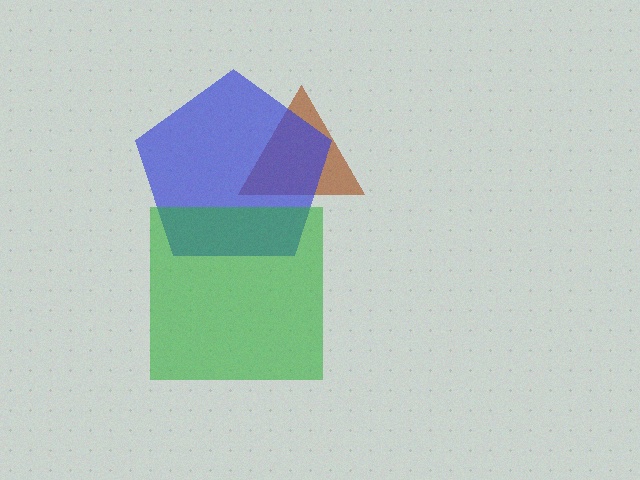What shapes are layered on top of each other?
The layered shapes are: a brown triangle, a blue pentagon, a green square.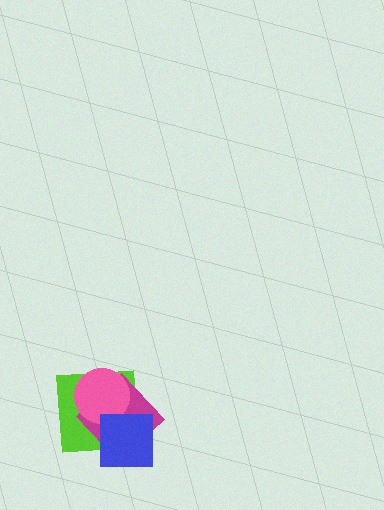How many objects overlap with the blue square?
2 objects overlap with the blue square.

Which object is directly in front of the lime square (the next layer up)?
The magenta diamond is directly in front of the lime square.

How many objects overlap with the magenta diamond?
3 objects overlap with the magenta diamond.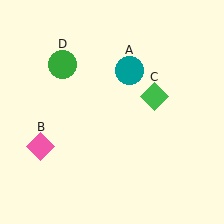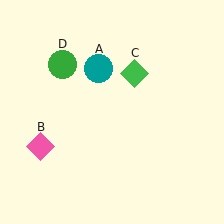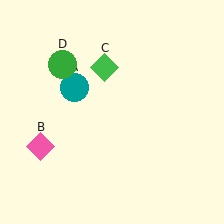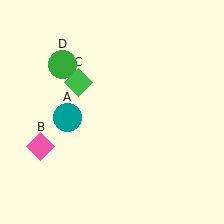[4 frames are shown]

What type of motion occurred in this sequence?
The teal circle (object A), green diamond (object C) rotated counterclockwise around the center of the scene.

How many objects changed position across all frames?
2 objects changed position: teal circle (object A), green diamond (object C).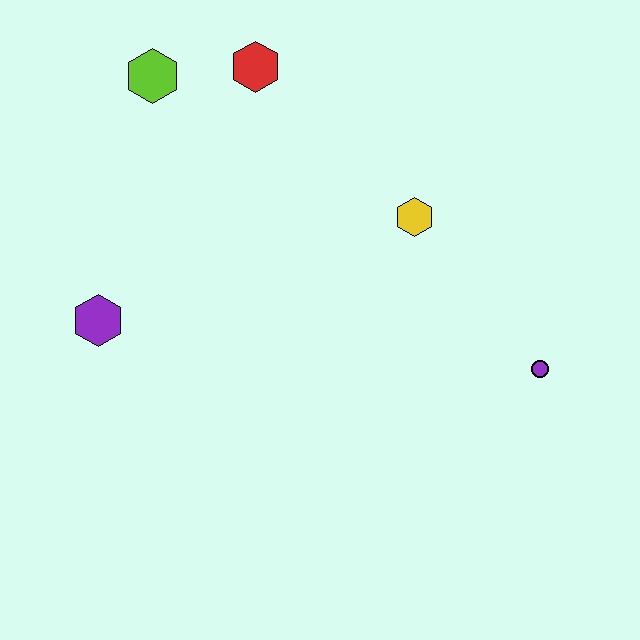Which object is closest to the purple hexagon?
The lime hexagon is closest to the purple hexagon.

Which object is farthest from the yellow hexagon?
The purple hexagon is farthest from the yellow hexagon.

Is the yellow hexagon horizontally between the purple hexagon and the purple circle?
Yes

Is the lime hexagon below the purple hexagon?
No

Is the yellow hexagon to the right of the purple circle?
No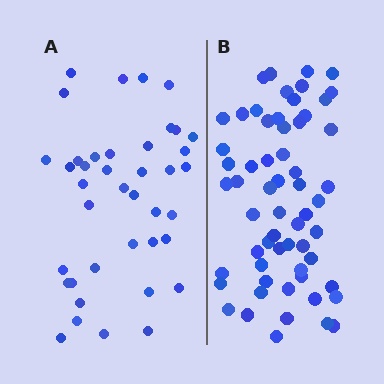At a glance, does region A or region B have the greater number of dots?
Region B (the right region) has more dots.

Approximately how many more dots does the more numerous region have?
Region B has approximately 20 more dots than region A.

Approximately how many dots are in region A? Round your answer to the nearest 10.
About 40 dots.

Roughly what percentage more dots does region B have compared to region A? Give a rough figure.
About 50% more.